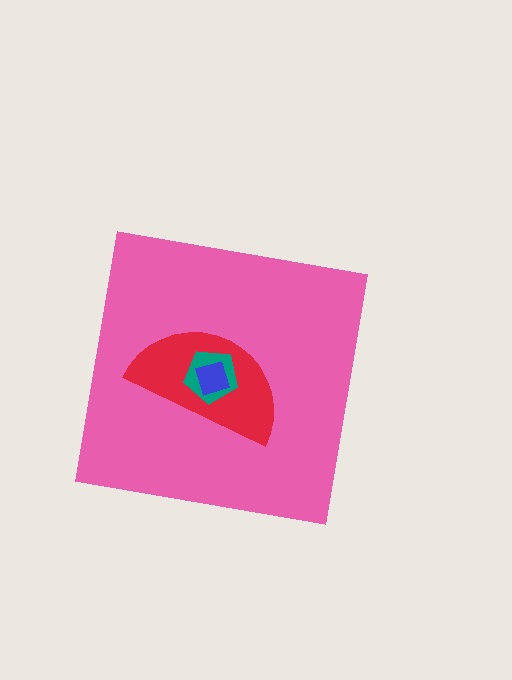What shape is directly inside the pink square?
The red semicircle.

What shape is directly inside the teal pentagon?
The blue square.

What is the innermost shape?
The blue square.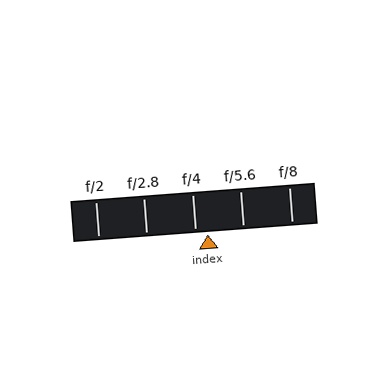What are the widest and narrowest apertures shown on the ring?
The widest aperture shown is f/2 and the narrowest is f/8.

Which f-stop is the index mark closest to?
The index mark is closest to f/4.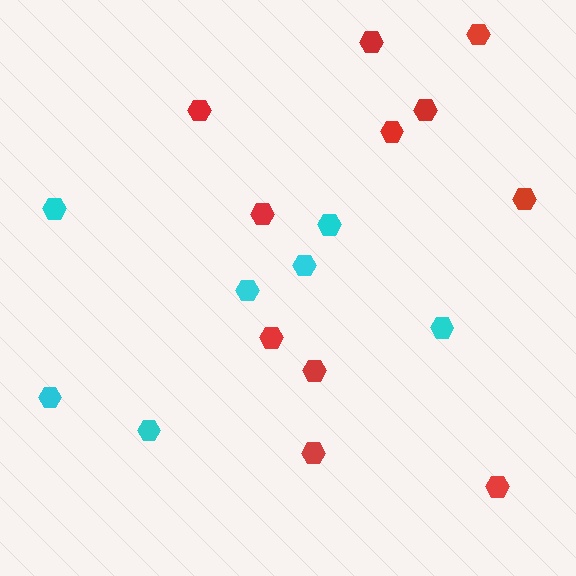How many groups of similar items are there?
There are 2 groups: one group of red hexagons (11) and one group of cyan hexagons (7).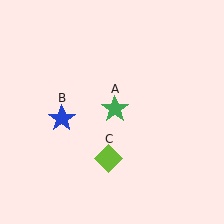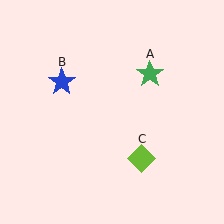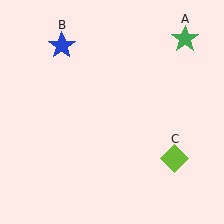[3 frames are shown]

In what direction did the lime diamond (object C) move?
The lime diamond (object C) moved right.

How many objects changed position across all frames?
3 objects changed position: green star (object A), blue star (object B), lime diamond (object C).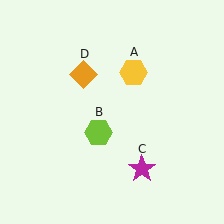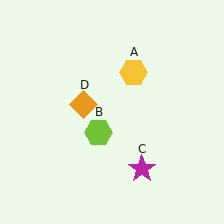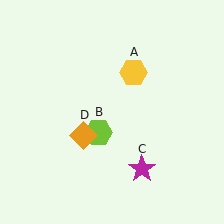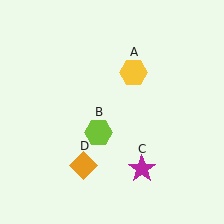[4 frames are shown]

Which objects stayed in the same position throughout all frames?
Yellow hexagon (object A) and lime hexagon (object B) and magenta star (object C) remained stationary.